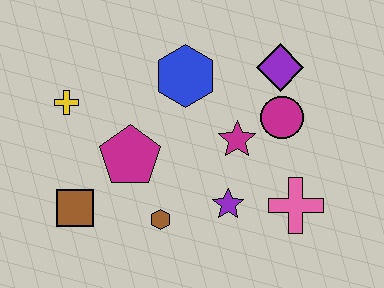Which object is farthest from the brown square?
The purple diamond is farthest from the brown square.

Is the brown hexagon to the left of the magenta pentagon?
No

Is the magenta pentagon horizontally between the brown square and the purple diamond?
Yes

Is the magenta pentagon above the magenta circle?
No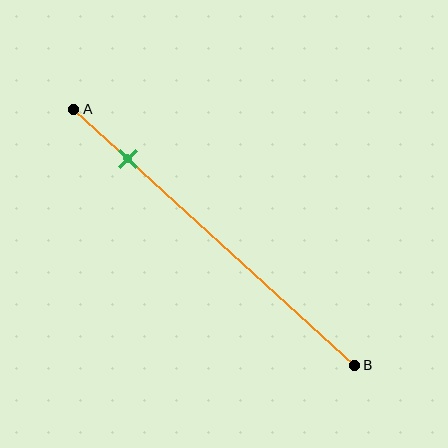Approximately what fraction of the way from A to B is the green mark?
The green mark is approximately 20% of the way from A to B.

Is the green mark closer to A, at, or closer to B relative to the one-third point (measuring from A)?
The green mark is closer to point A than the one-third point of segment AB.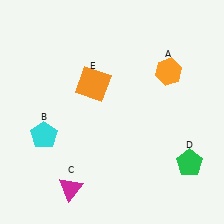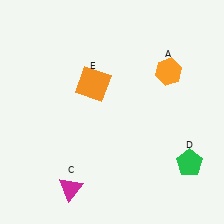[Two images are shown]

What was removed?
The cyan pentagon (B) was removed in Image 2.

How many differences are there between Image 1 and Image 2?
There is 1 difference between the two images.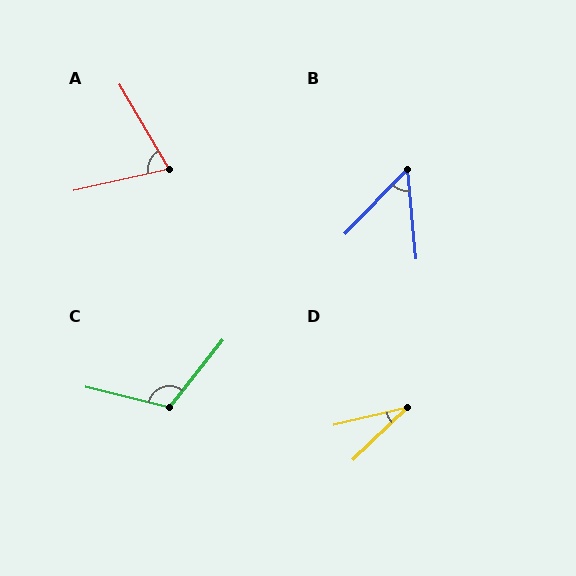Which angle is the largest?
C, at approximately 114 degrees.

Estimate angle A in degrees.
Approximately 73 degrees.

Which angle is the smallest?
D, at approximately 30 degrees.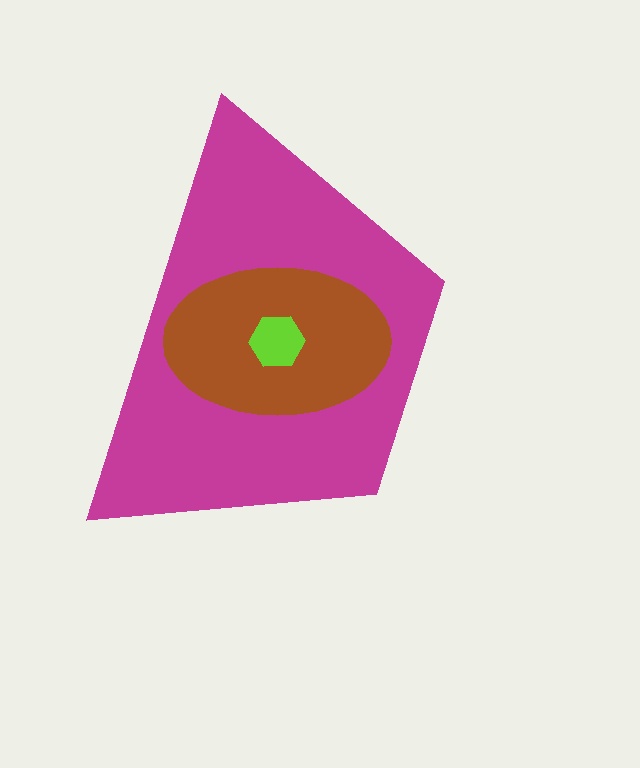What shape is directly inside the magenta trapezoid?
The brown ellipse.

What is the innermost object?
The lime hexagon.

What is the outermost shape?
The magenta trapezoid.